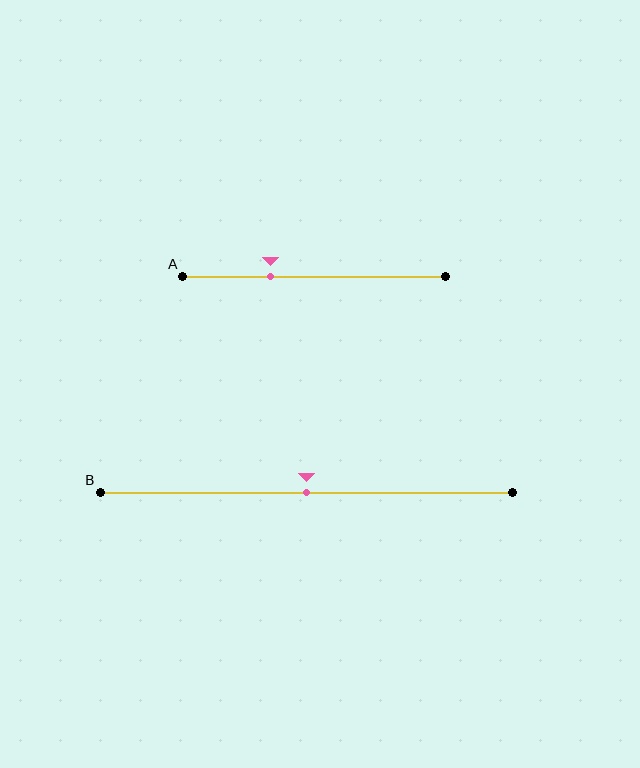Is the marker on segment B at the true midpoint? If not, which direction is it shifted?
Yes, the marker on segment B is at the true midpoint.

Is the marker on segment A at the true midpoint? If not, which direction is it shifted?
No, the marker on segment A is shifted to the left by about 17% of the segment length.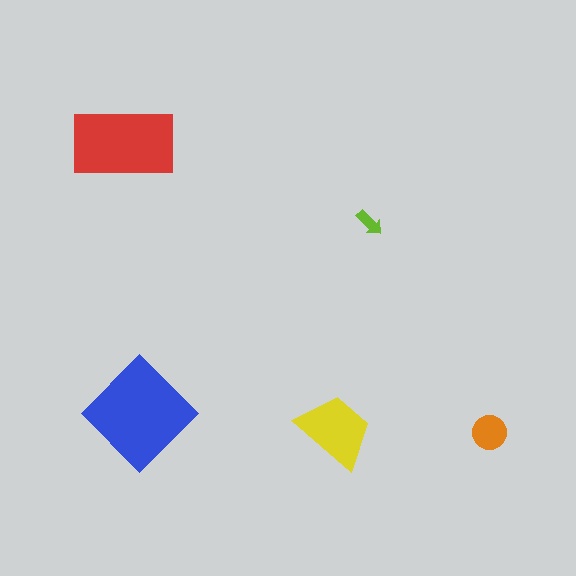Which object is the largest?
The blue diamond.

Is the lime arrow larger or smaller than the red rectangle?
Smaller.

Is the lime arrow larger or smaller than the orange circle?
Smaller.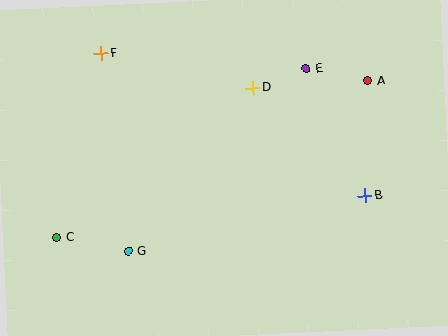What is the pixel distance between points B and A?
The distance between B and A is 115 pixels.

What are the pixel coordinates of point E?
Point E is at (306, 69).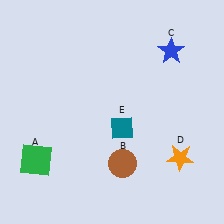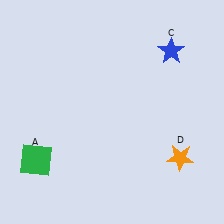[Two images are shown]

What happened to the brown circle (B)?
The brown circle (B) was removed in Image 2. It was in the bottom-right area of Image 1.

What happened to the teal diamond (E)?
The teal diamond (E) was removed in Image 2. It was in the bottom-right area of Image 1.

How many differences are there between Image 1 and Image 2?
There are 2 differences between the two images.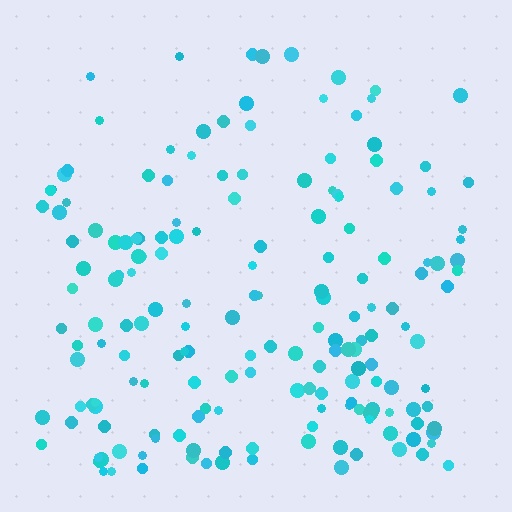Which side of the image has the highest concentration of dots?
The bottom.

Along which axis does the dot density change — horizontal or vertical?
Vertical.